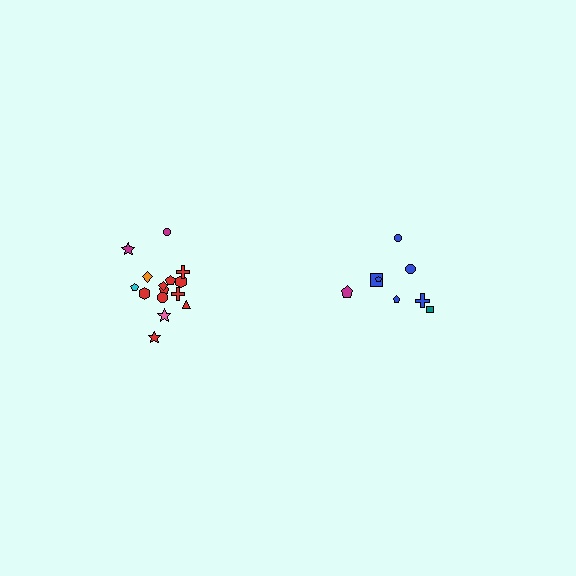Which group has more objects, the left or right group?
The left group.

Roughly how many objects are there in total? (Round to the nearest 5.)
Roughly 25 objects in total.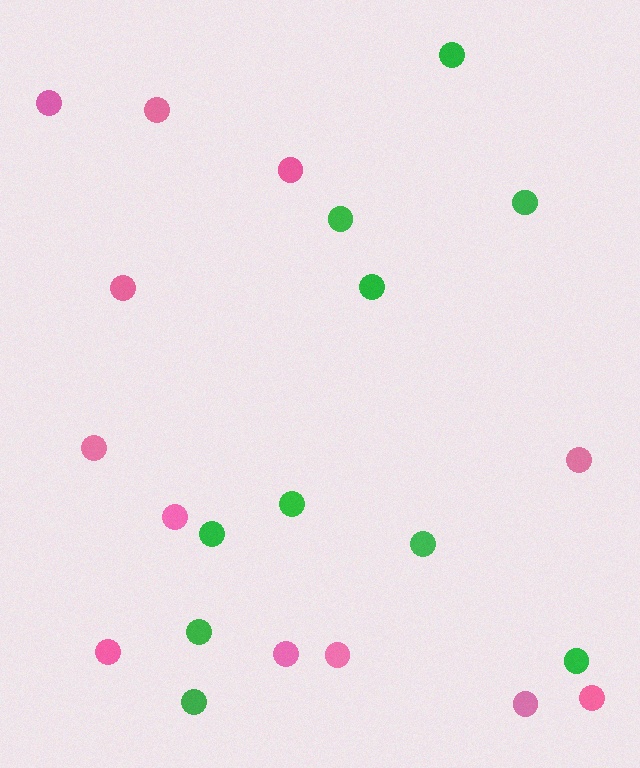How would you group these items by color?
There are 2 groups: one group of pink circles (12) and one group of green circles (10).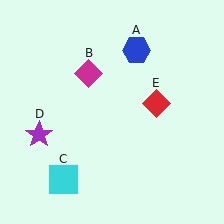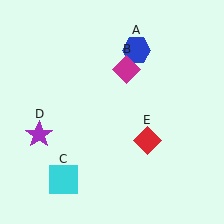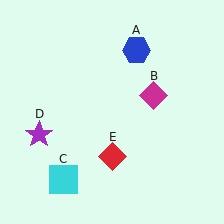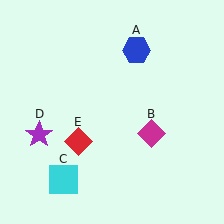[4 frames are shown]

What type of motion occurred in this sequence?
The magenta diamond (object B), red diamond (object E) rotated clockwise around the center of the scene.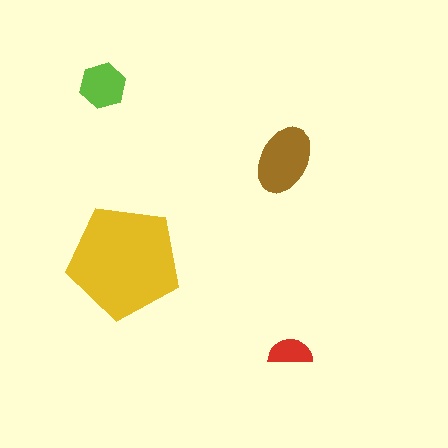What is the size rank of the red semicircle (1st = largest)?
4th.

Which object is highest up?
The lime hexagon is topmost.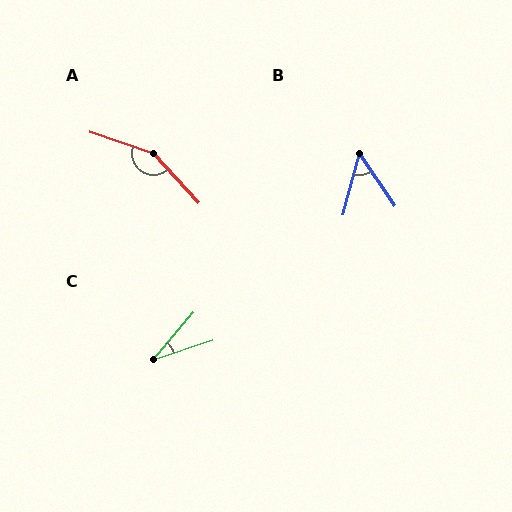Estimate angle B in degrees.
Approximately 50 degrees.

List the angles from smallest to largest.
C (32°), B (50°), A (151°).